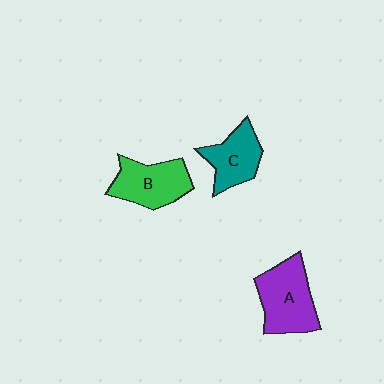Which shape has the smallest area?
Shape C (teal).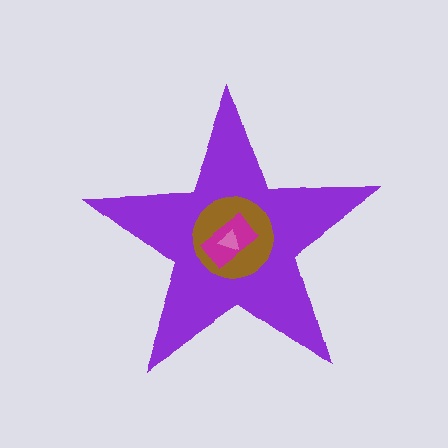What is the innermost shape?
The pink triangle.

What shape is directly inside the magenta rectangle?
The pink triangle.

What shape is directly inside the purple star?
The brown circle.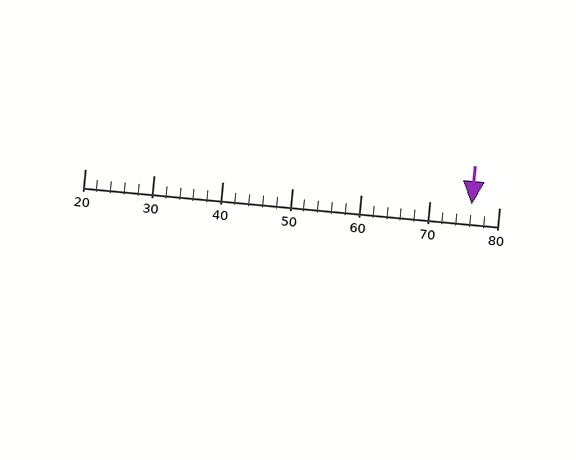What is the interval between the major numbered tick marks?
The major tick marks are spaced 10 units apart.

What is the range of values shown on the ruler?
The ruler shows values from 20 to 80.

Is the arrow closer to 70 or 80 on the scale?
The arrow is closer to 80.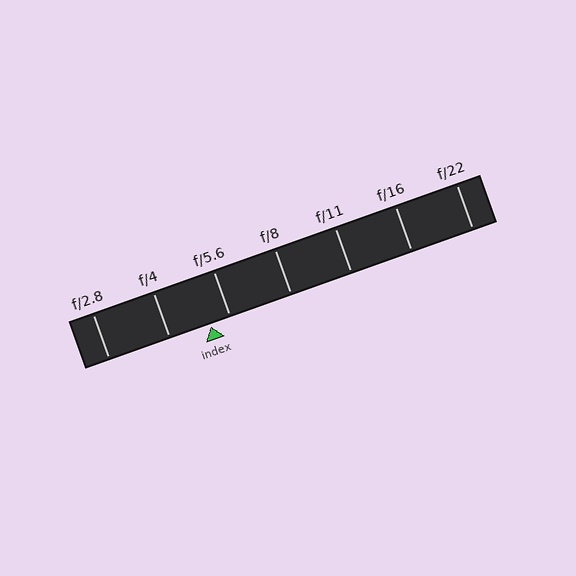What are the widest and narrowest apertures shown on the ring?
The widest aperture shown is f/2.8 and the narrowest is f/22.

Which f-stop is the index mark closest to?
The index mark is closest to f/5.6.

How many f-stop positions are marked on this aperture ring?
There are 7 f-stop positions marked.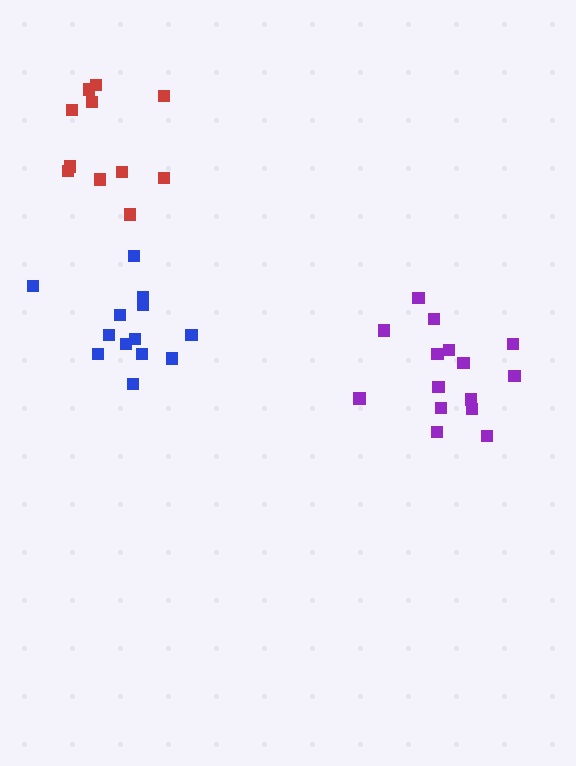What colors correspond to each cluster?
The clusters are colored: blue, purple, red.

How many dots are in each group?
Group 1: 13 dots, Group 2: 15 dots, Group 3: 11 dots (39 total).